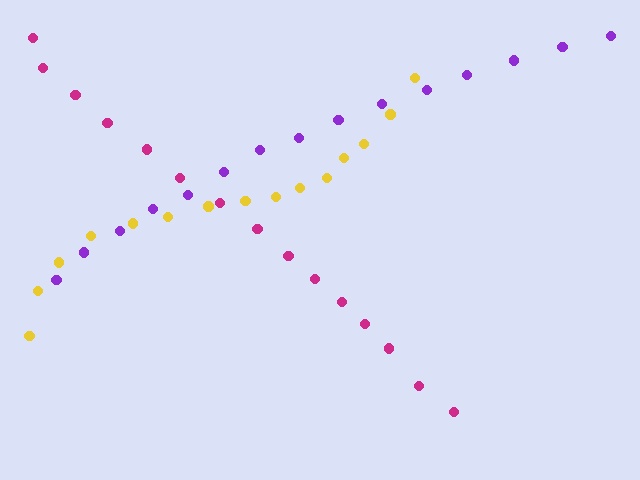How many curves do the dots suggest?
There are 3 distinct paths.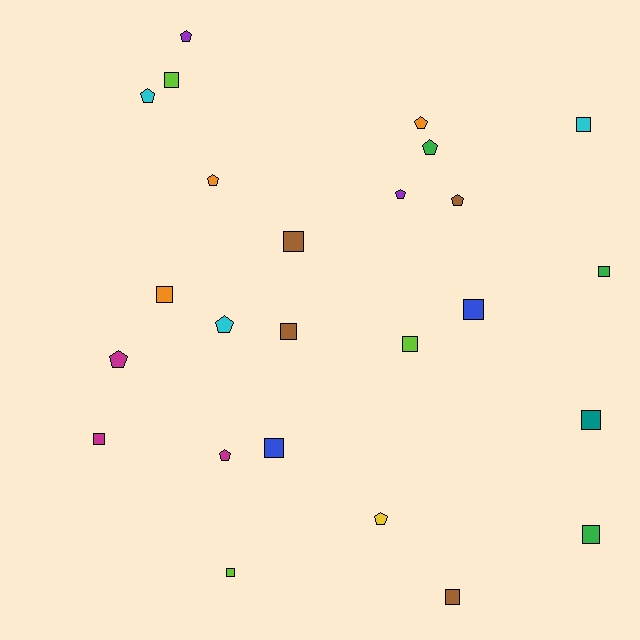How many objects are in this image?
There are 25 objects.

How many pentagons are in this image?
There are 11 pentagons.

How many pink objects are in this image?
There are no pink objects.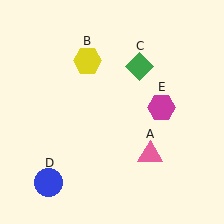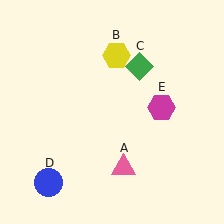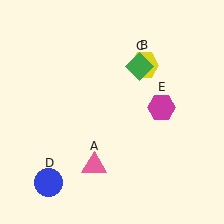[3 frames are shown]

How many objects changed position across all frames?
2 objects changed position: pink triangle (object A), yellow hexagon (object B).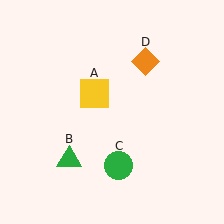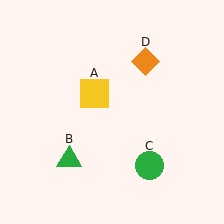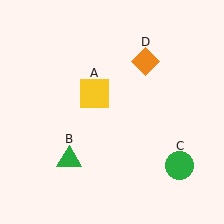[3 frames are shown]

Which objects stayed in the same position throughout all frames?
Yellow square (object A) and green triangle (object B) and orange diamond (object D) remained stationary.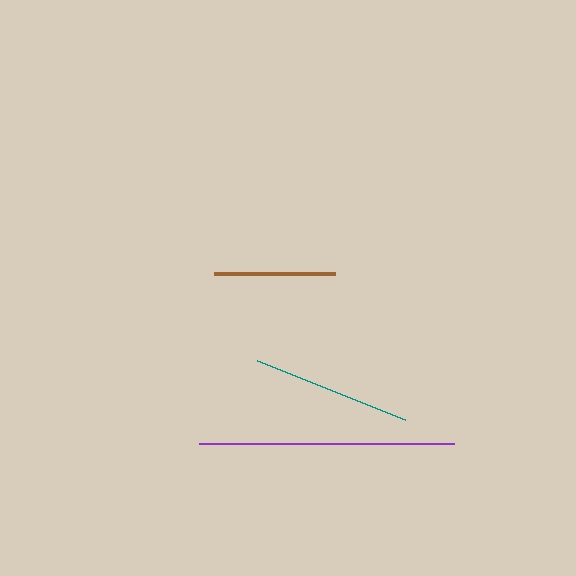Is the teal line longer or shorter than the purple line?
The purple line is longer than the teal line.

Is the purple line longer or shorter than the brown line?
The purple line is longer than the brown line.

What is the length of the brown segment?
The brown segment is approximately 121 pixels long.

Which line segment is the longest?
The purple line is the longest at approximately 255 pixels.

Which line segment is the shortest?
The brown line is the shortest at approximately 121 pixels.